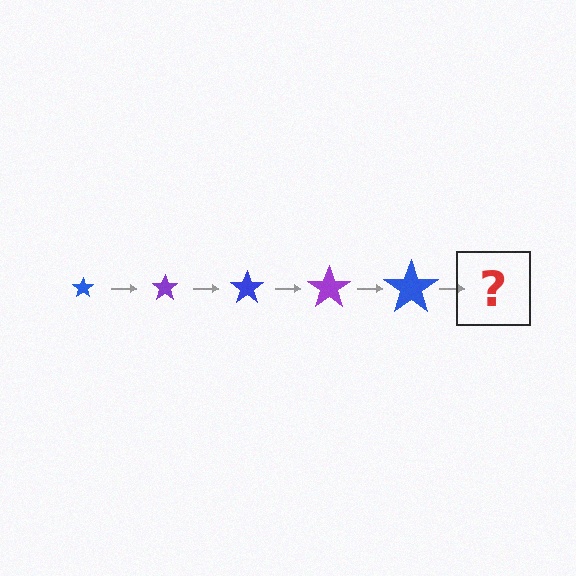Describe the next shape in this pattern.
It should be a purple star, larger than the previous one.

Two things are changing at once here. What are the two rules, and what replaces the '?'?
The two rules are that the star grows larger each step and the color cycles through blue and purple. The '?' should be a purple star, larger than the previous one.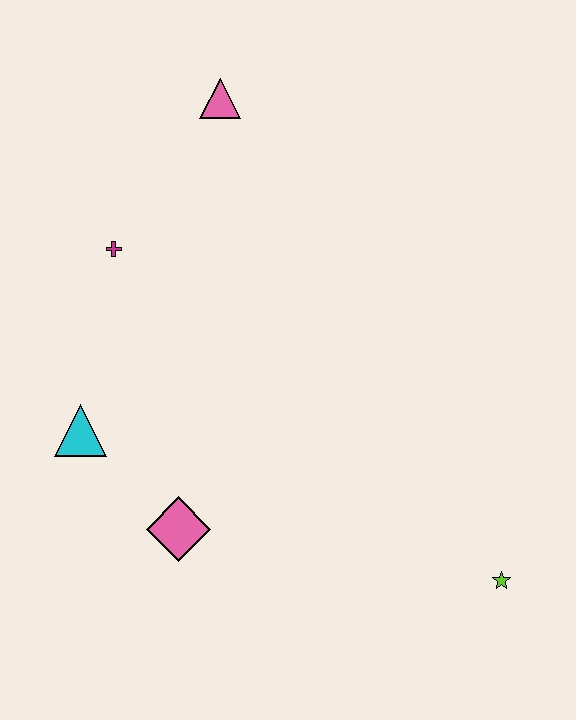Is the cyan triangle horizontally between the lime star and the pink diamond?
No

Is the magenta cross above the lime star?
Yes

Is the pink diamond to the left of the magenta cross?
No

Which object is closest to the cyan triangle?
The pink diamond is closest to the cyan triangle.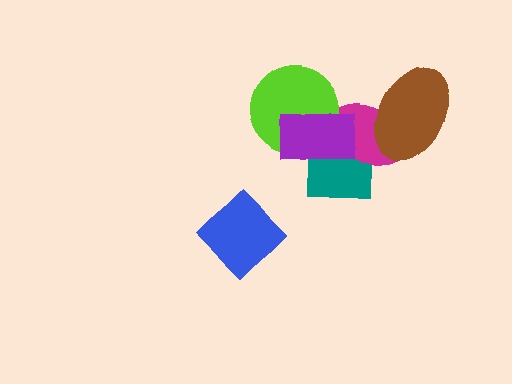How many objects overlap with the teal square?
2 objects overlap with the teal square.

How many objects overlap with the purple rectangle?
3 objects overlap with the purple rectangle.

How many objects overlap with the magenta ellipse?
3 objects overlap with the magenta ellipse.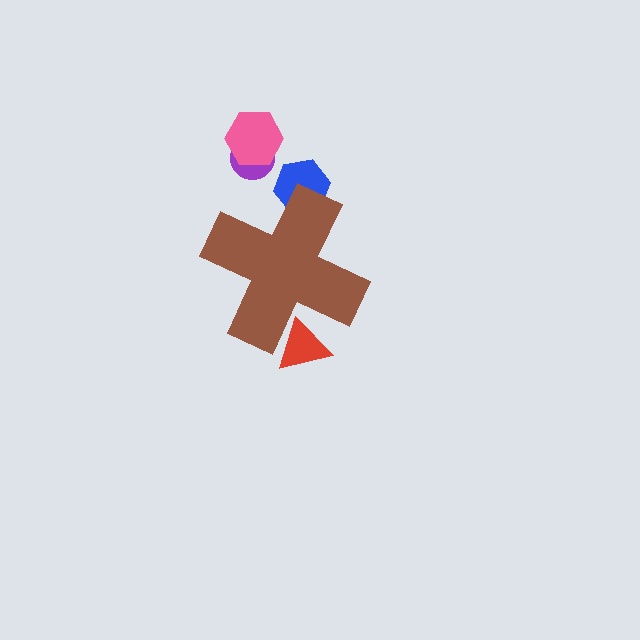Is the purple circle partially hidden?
No, the purple circle is fully visible.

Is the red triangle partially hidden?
Yes, the red triangle is partially hidden behind the brown cross.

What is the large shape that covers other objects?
A brown cross.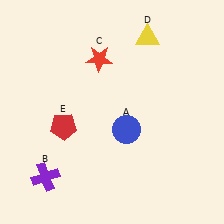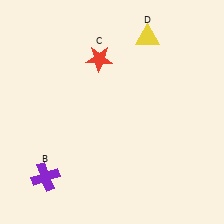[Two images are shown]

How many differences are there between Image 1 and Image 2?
There are 2 differences between the two images.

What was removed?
The red pentagon (E), the blue circle (A) were removed in Image 2.